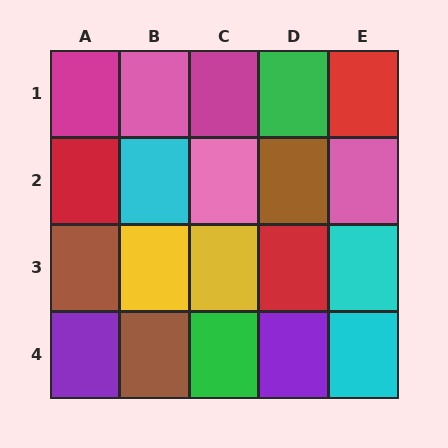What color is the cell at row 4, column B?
Brown.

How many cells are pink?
3 cells are pink.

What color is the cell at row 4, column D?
Purple.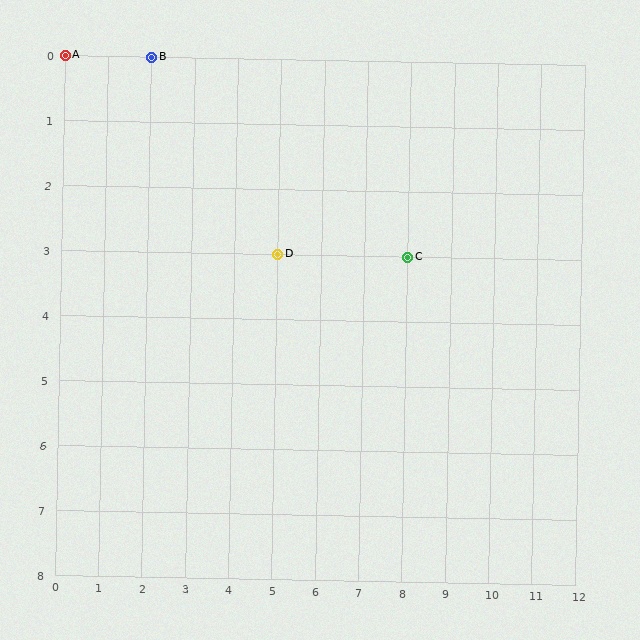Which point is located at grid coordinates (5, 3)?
Point D is at (5, 3).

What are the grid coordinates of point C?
Point C is at grid coordinates (8, 3).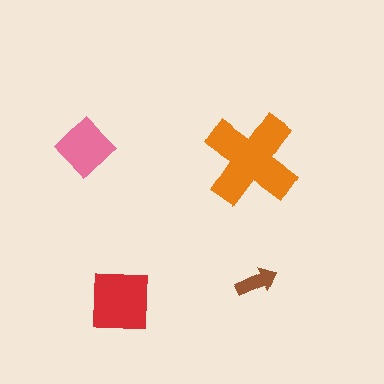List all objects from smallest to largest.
The brown arrow, the pink diamond, the red square, the orange cross.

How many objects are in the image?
There are 4 objects in the image.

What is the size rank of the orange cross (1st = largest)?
1st.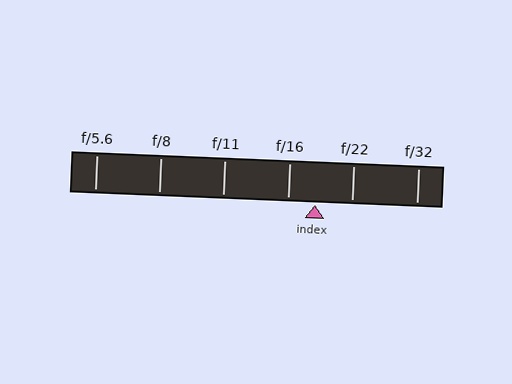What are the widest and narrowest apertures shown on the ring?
The widest aperture shown is f/5.6 and the narrowest is f/32.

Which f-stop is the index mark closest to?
The index mark is closest to f/16.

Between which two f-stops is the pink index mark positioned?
The index mark is between f/16 and f/22.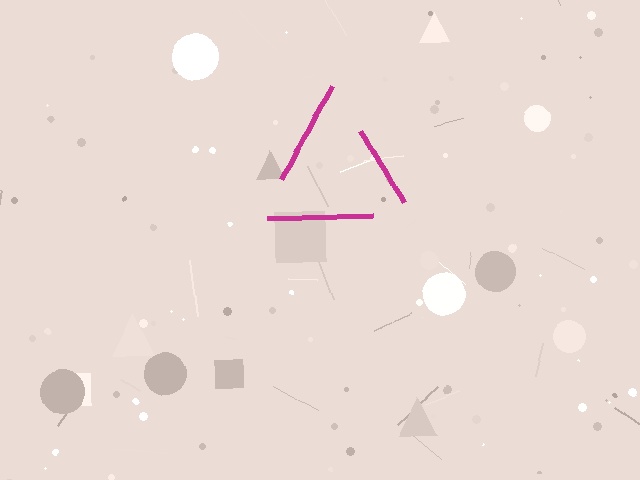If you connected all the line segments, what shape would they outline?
They would outline a triangle.